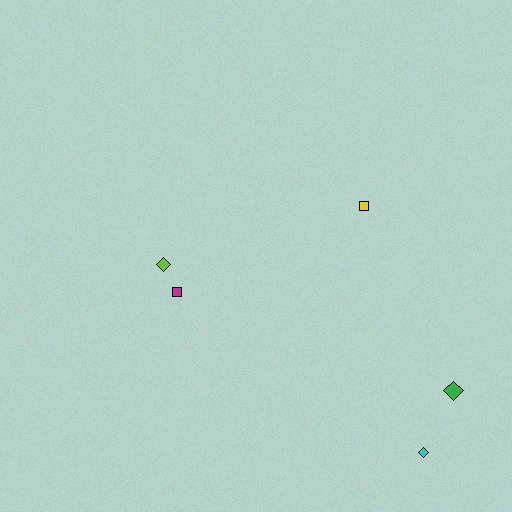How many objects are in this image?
There are 5 objects.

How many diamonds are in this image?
There are 3 diamonds.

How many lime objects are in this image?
There is 1 lime object.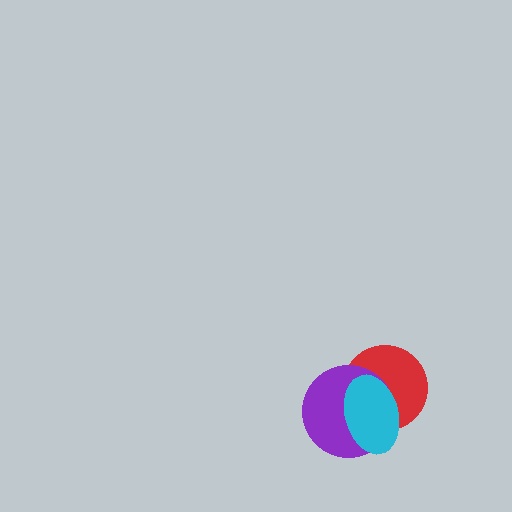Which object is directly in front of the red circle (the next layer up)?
The purple circle is directly in front of the red circle.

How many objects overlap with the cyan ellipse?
2 objects overlap with the cyan ellipse.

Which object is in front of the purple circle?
The cyan ellipse is in front of the purple circle.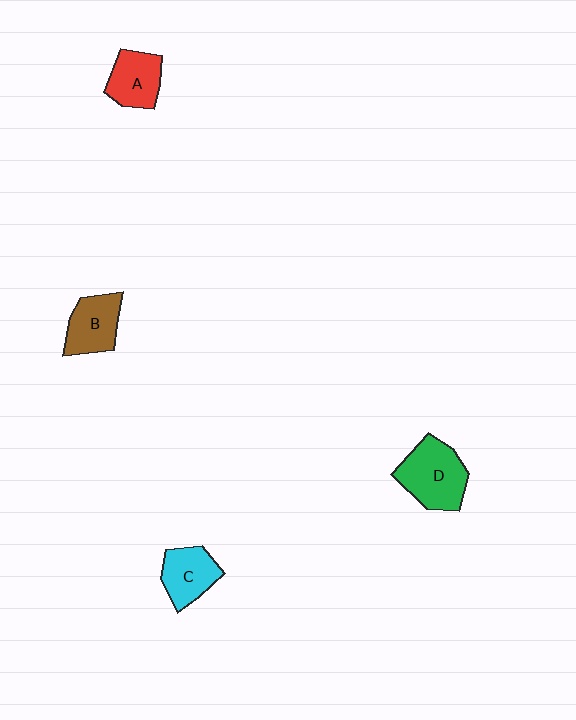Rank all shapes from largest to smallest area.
From largest to smallest: D (green), B (brown), C (cyan), A (red).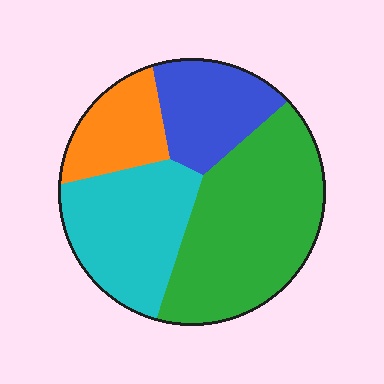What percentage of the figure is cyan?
Cyan takes up about one quarter (1/4) of the figure.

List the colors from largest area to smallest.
From largest to smallest: green, cyan, blue, orange.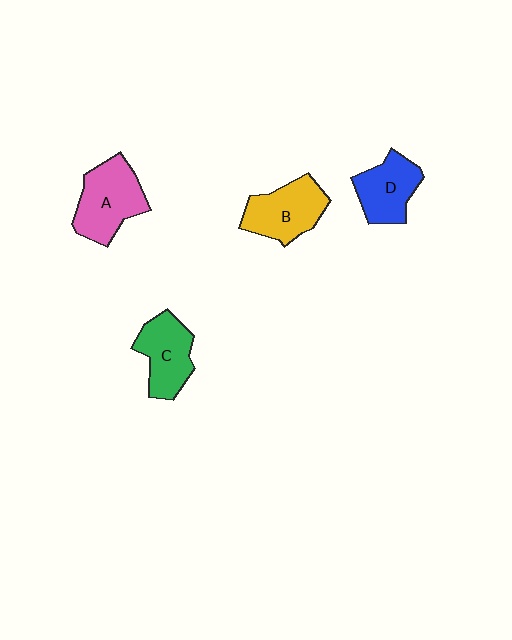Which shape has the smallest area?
Shape D (blue).